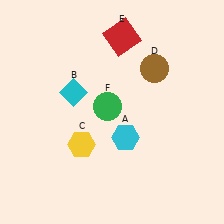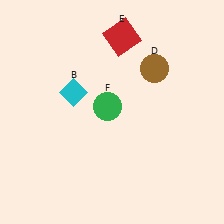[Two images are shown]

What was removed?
The yellow hexagon (C), the cyan hexagon (A) were removed in Image 2.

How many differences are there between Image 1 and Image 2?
There are 2 differences between the two images.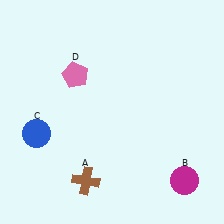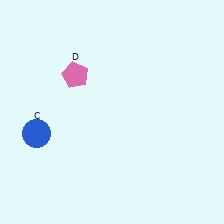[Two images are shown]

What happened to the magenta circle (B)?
The magenta circle (B) was removed in Image 2. It was in the bottom-right area of Image 1.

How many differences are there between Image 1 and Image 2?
There are 2 differences between the two images.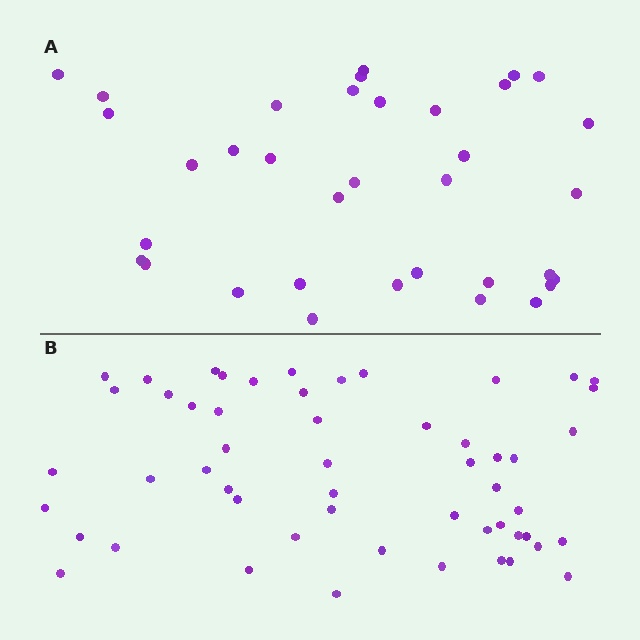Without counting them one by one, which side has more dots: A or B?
Region B (the bottom region) has more dots.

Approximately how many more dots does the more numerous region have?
Region B has approximately 20 more dots than region A.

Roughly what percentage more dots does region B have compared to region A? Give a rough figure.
About 55% more.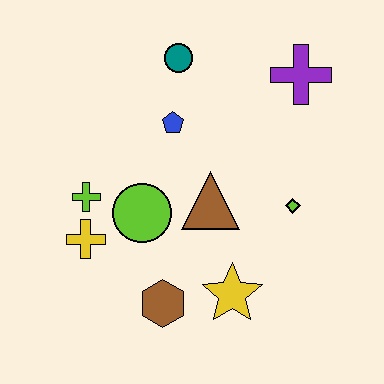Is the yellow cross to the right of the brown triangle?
No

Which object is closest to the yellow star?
The brown hexagon is closest to the yellow star.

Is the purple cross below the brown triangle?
No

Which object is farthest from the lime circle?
The purple cross is farthest from the lime circle.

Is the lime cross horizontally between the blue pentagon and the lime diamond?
No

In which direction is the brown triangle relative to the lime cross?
The brown triangle is to the right of the lime cross.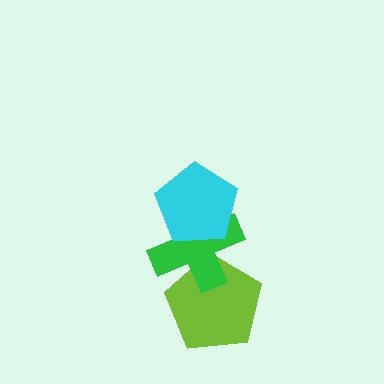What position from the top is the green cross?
The green cross is 2nd from the top.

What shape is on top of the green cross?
The cyan pentagon is on top of the green cross.